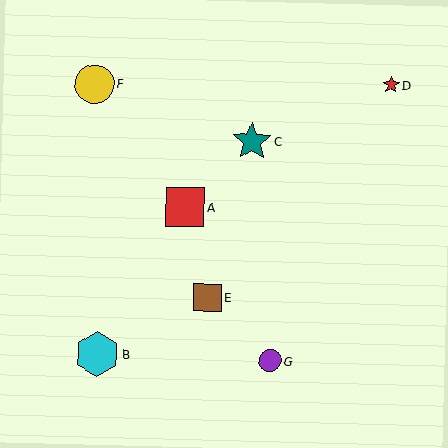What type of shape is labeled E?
Shape E is a brown square.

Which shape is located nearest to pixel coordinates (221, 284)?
The brown square (labeled E) at (207, 298) is nearest to that location.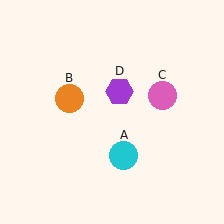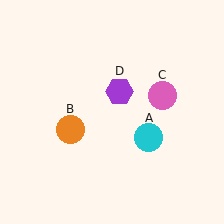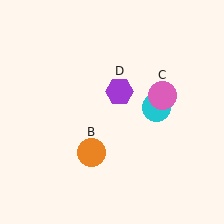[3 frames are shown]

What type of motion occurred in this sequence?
The cyan circle (object A), orange circle (object B) rotated counterclockwise around the center of the scene.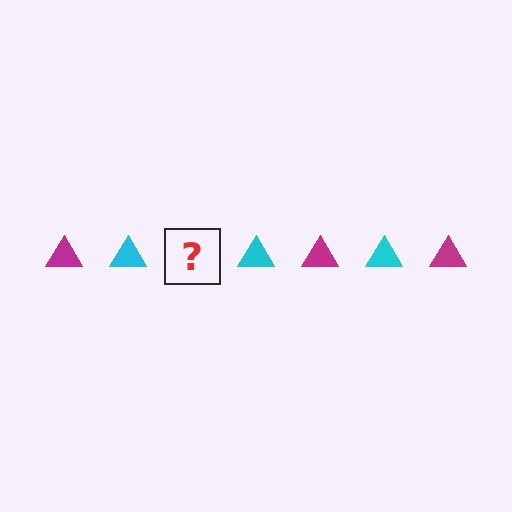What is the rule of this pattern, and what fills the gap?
The rule is that the pattern cycles through magenta, cyan triangles. The gap should be filled with a magenta triangle.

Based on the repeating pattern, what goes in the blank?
The blank should be a magenta triangle.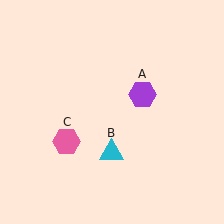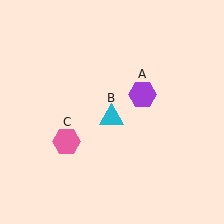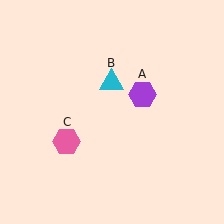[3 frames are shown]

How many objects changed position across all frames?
1 object changed position: cyan triangle (object B).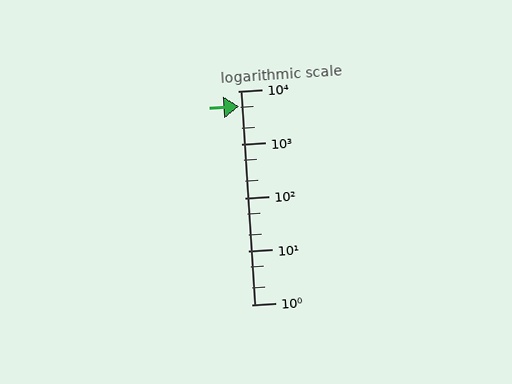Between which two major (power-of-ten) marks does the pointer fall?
The pointer is between 1000 and 10000.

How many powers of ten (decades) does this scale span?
The scale spans 4 decades, from 1 to 10000.